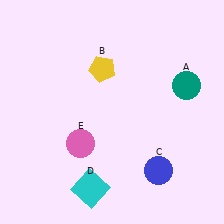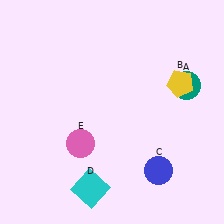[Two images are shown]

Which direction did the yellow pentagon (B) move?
The yellow pentagon (B) moved right.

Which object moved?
The yellow pentagon (B) moved right.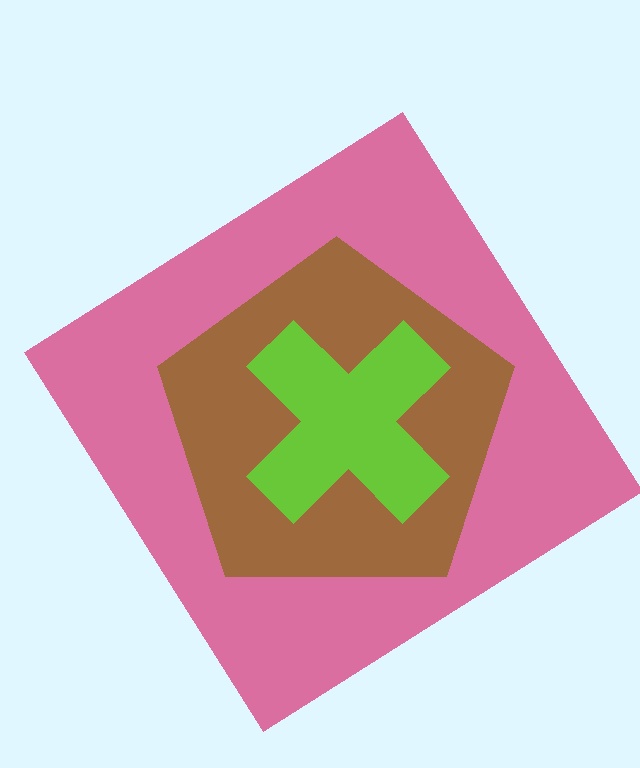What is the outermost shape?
The pink diamond.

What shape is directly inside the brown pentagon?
The lime cross.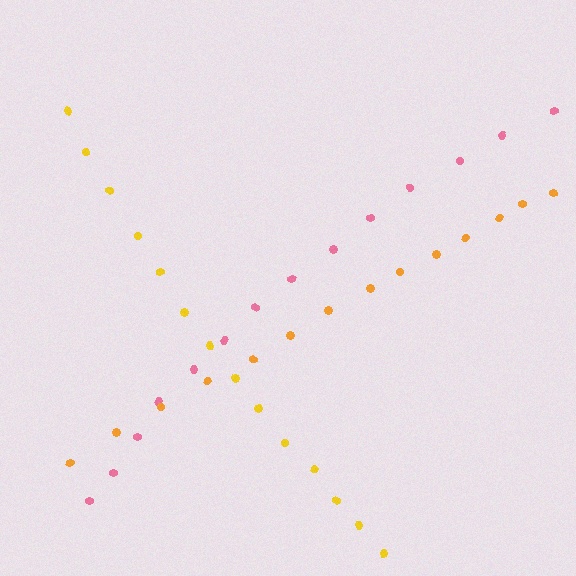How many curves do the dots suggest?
There are 3 distinct paths.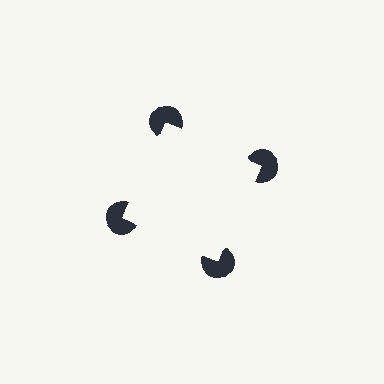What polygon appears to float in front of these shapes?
An illusory square — its edges are inferred from the aligned wedge cuts in the pac-man discs, not physically drawn.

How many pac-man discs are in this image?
There are 4 — one at each vertex of the illusory square.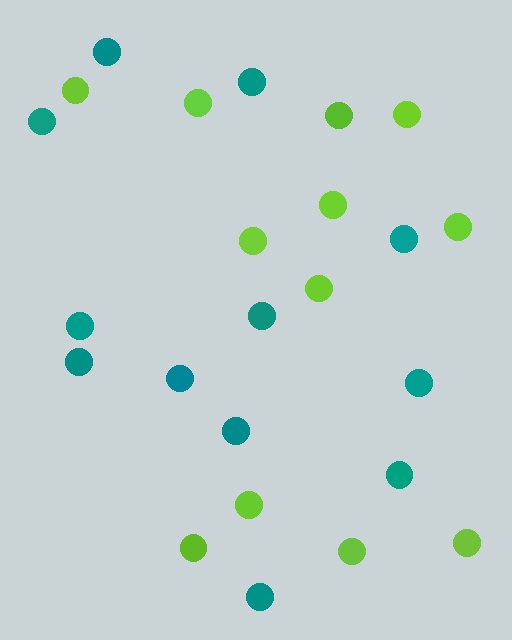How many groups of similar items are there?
There are 2 groups: one group of lime circles (12) and one group of teal circles (12).